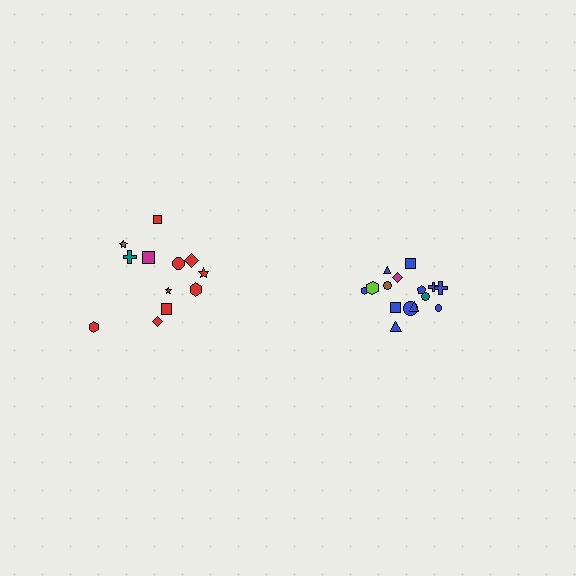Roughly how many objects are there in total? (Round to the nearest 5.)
Roughly 25 objects in total.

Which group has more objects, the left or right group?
The right group.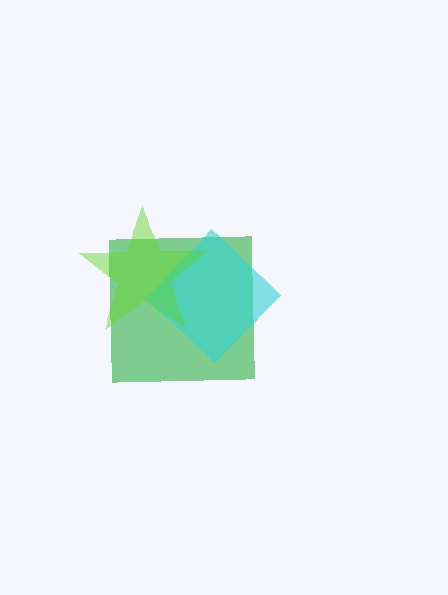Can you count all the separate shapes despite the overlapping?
Yes, there are 3 separate shapes.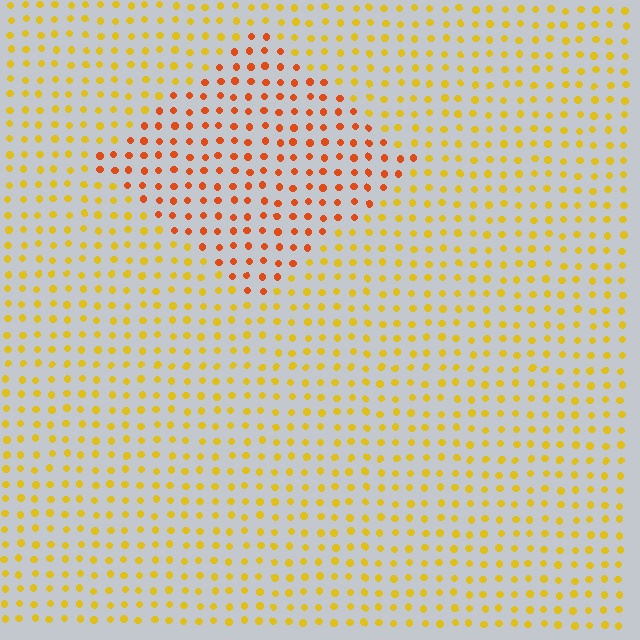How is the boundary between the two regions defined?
The boundary is defined purely by a slight shift in hue (about 35 degrees). Spacing, size, and orientation are identical on both sides.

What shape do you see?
I see a diamond.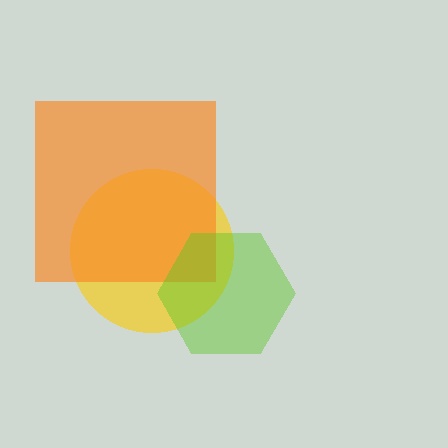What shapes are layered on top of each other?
The layered shapes are: a yellow circle, an orange square, a lime hexagon.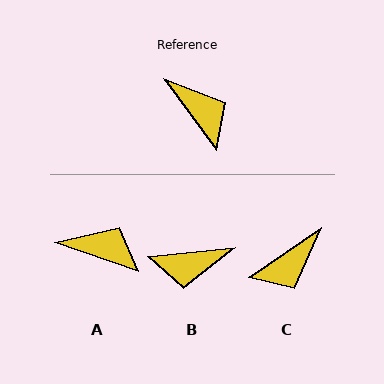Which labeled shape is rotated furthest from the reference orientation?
B, about 120 degrees away.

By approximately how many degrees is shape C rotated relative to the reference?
Approximately 92 degrees clockwise.